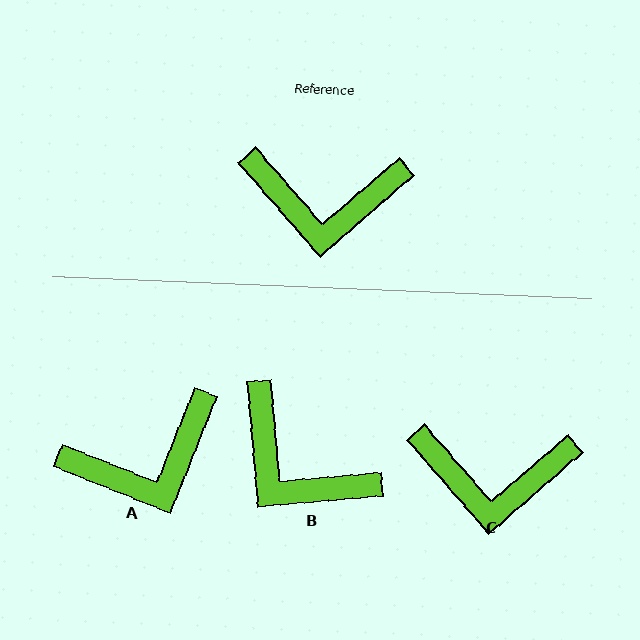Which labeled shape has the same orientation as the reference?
C.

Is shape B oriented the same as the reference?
No, it is off by about 36 degrees.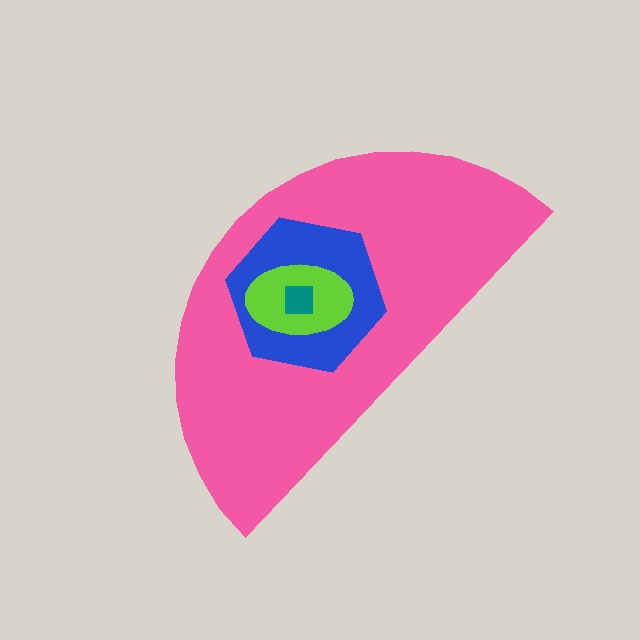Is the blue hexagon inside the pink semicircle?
Yes.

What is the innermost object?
The teal square.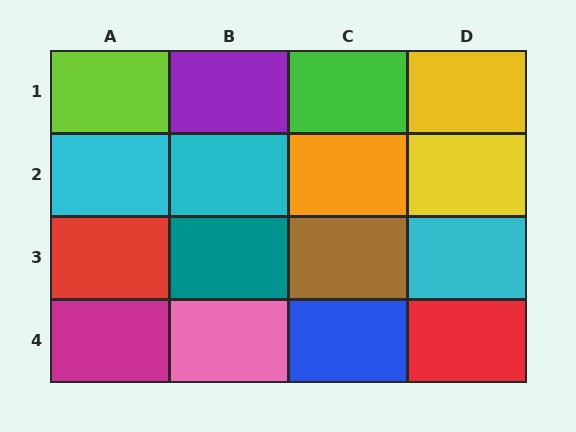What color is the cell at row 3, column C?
Brown.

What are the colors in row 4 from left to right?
Magenta, pink, blue, red.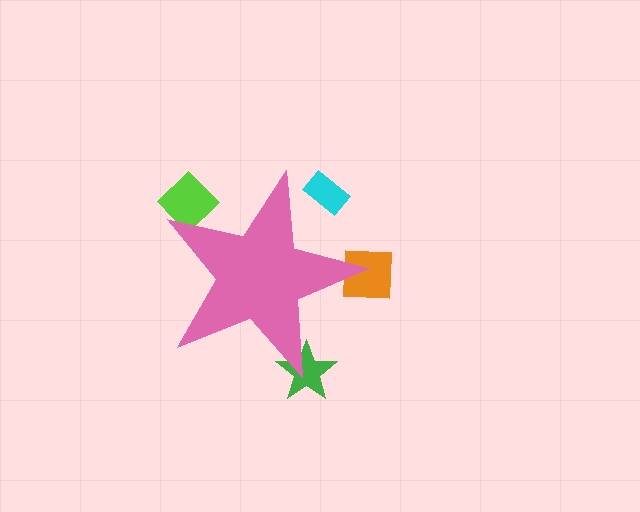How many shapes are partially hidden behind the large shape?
4 shapes are partially hidden.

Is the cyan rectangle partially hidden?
Yes, the cyan rectangle is partially hidden behind the pink star.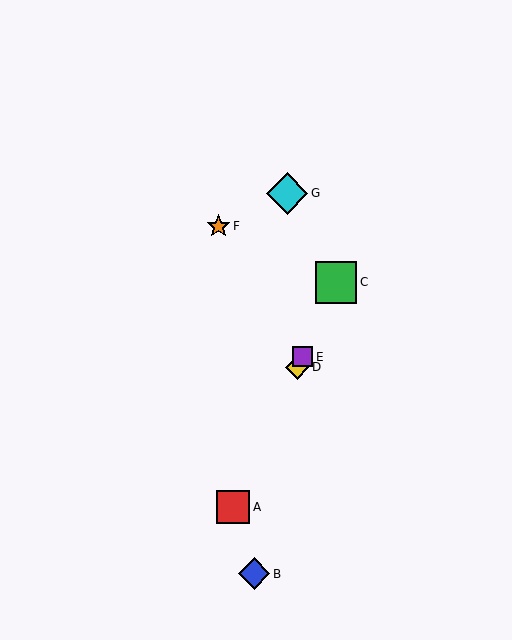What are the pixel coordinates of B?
Object B is at (254, 574).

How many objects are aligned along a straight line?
4 objects (A, C, D, E) are aligned along a straight line.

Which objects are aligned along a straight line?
Objects A, C, D, E are aligned along a straight line.